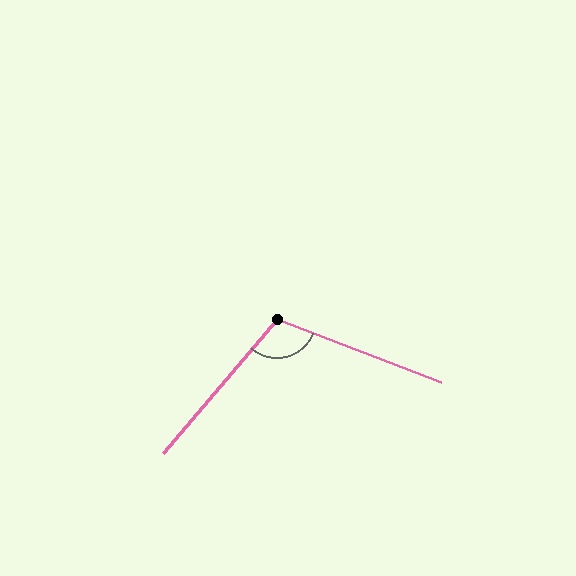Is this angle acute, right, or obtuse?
It is obtuse.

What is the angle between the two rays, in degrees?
Approximately 109 degrees.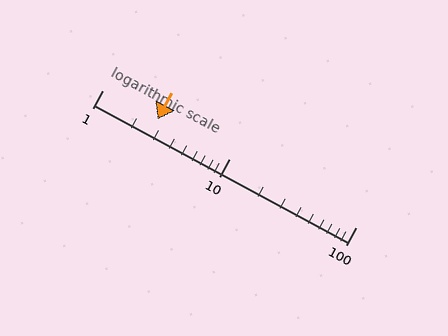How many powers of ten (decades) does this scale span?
The scale spans 2 decades, from 1 to 100.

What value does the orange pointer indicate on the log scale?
The pointer indicates approximately 2.7.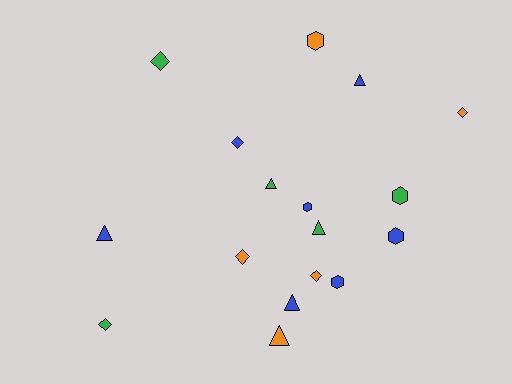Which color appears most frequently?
Blue, with 7 objects.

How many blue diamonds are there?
There is 1 blue diamond.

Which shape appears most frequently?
Diamond, with 6 objects.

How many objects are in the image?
There are 17 objects.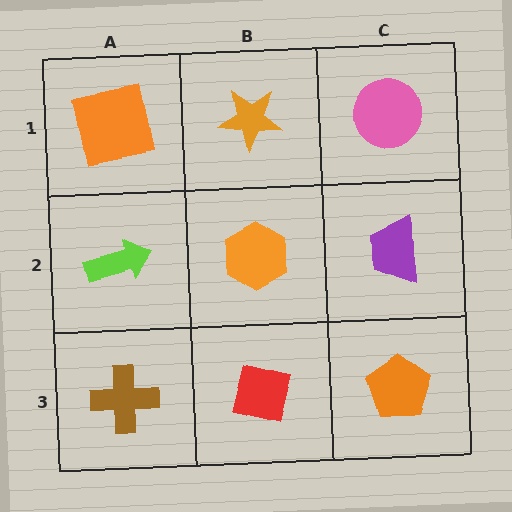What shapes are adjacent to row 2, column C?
A pink circle (row 1, column C), an orange pentagon (row 3, column C), an orange hexagon (row 2, column B).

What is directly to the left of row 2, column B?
A lime arrow.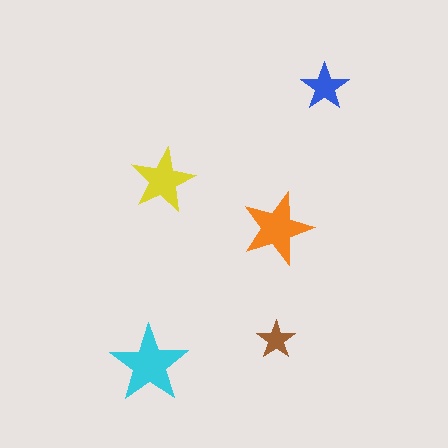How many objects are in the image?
There are 5 objects in the image.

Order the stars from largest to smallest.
the cyan one, the orange one, the yellow one, the blue one, the brown one.